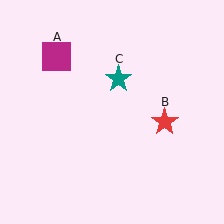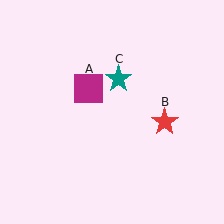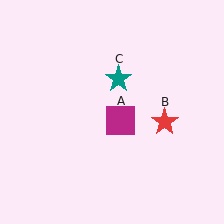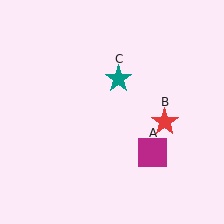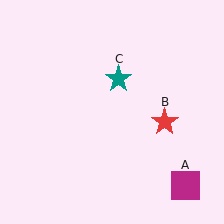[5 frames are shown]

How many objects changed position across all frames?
1 object changed position: magenta square (object A).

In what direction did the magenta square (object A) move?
The magenta square (object A) moved down and to the right.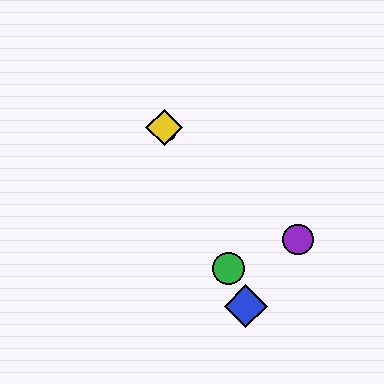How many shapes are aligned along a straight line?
4 shapes (the red circle, the blue diamond, the green circle, the yellow diamond) are aligned along a straight line.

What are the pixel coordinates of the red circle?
The red circle is at (166, 131).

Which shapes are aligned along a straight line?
The red circle, the blue diamond, the green circle, the yellow diamond are aligned along a straight line.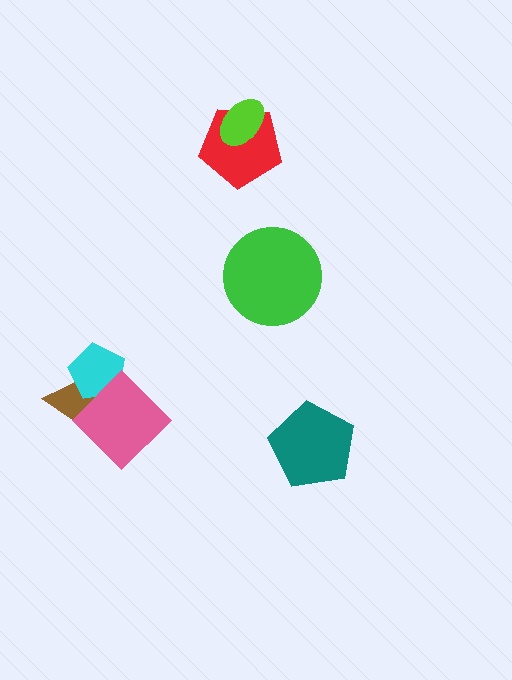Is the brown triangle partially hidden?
Yes, it is partially covered by another shape.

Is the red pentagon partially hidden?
Yes, it is partially covered by another shape.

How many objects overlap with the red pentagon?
1 object overlaps with the red pentagon.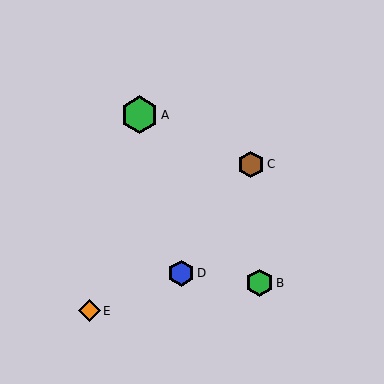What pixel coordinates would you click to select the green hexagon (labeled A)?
Click at (140, 115) to select the green hexagon A.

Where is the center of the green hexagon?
The center of the green hexagon is at (140, 115).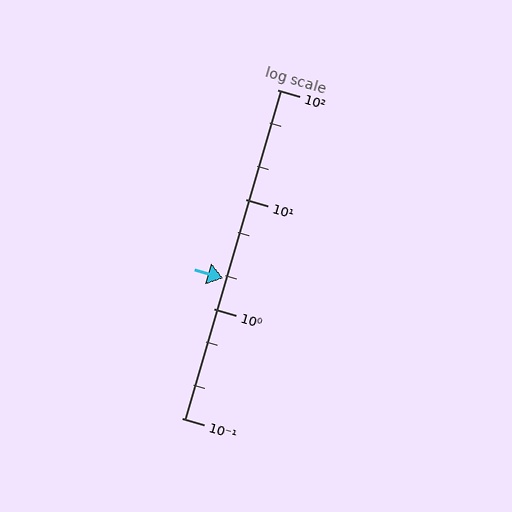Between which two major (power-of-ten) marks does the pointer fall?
The pointer is between 1 and 10.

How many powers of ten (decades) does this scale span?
The scale spans 3 decades, from 0.1 to 100.